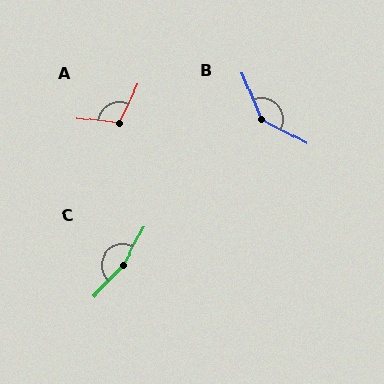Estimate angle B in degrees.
Approximately 140 degrees.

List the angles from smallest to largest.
A (110°), B (140°), C (166°).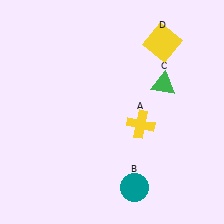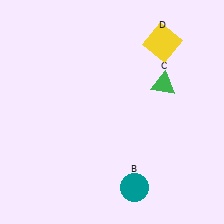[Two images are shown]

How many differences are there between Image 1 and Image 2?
There is 1 difference between the two images.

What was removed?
The yellow cross (A) was removed in Image 2.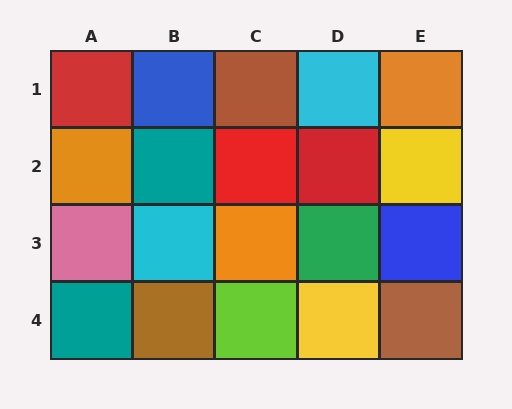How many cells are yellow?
2 cells are yellow.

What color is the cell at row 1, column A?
Red.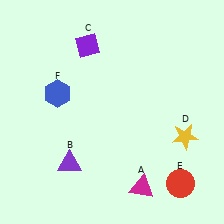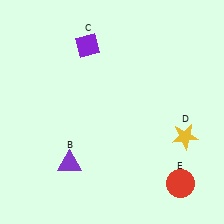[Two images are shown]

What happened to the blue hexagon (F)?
The blue hexagon (F) was removed in Image 2. It was in the top-left area of Image 1.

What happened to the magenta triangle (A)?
The magenta triangle (A) was removed in Image 2. It was in the bottom-right area of Image 1.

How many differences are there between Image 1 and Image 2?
There are 2 differences between the two images.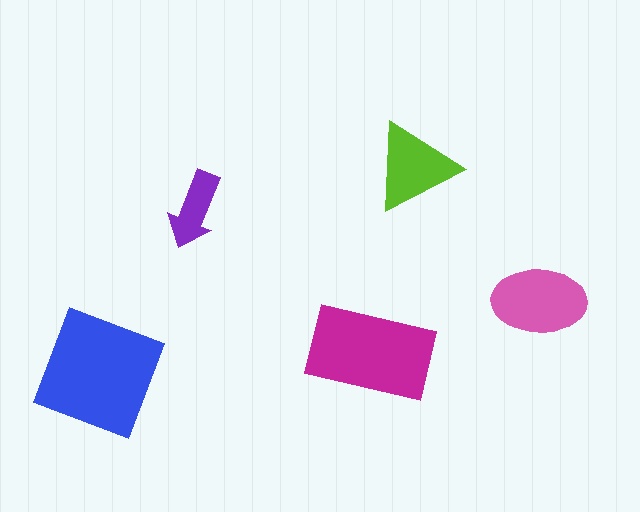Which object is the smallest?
The purple arrow.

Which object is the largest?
The blue square.